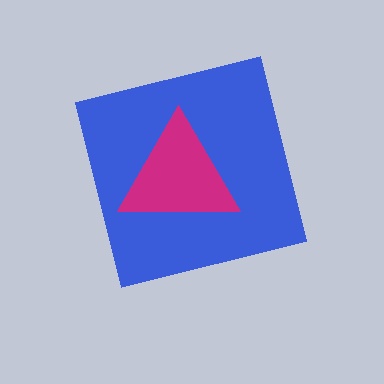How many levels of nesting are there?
2.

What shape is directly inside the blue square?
The magenta triangle.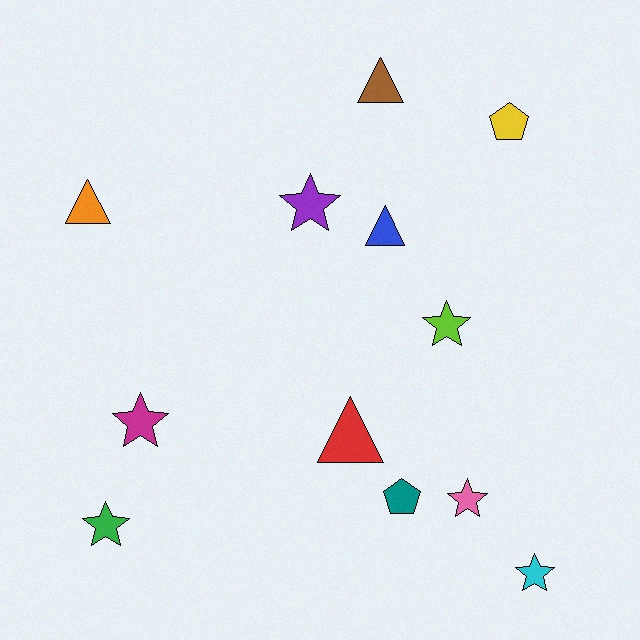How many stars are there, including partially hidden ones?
There are 6 stars.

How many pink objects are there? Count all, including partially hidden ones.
There is 1 pink object.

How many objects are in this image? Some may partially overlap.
There are 12 objects.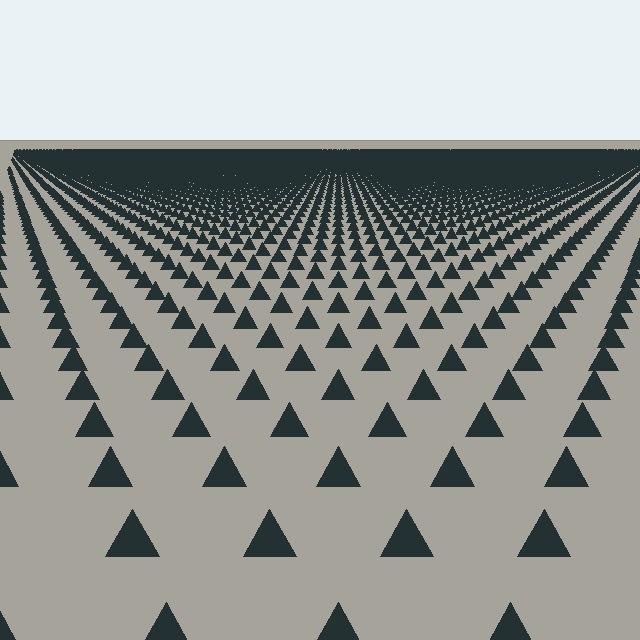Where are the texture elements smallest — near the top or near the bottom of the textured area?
Near the top.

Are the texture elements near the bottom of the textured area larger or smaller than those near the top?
Larger. Near the bottom, elements are closer to the viewer and appear at a bigger on-screen size.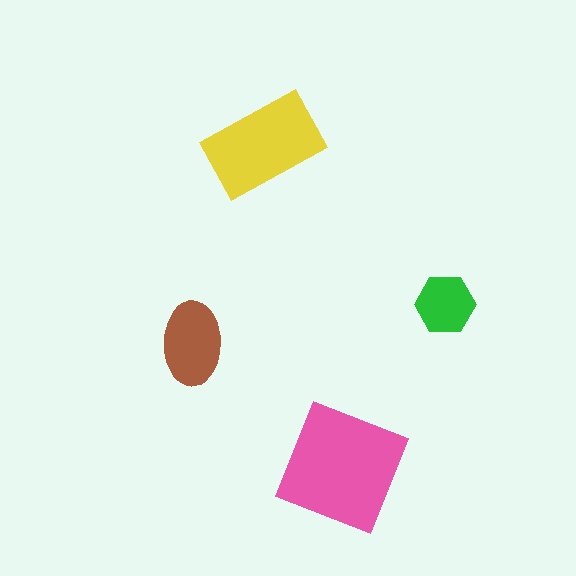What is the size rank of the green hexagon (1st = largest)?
4th.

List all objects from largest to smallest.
The pink square, the yellow rectangle, the brown ellipse, the green hexagon.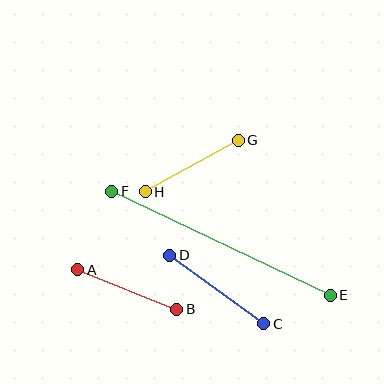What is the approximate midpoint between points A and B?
The midpoint is at approximately (127, 290) pixels.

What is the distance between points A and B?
The distance is approximately 107 pixels.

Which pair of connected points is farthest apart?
Points E and F are farthest apart.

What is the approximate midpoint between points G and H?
The midpoint is at approximately (192, 166) pixels.